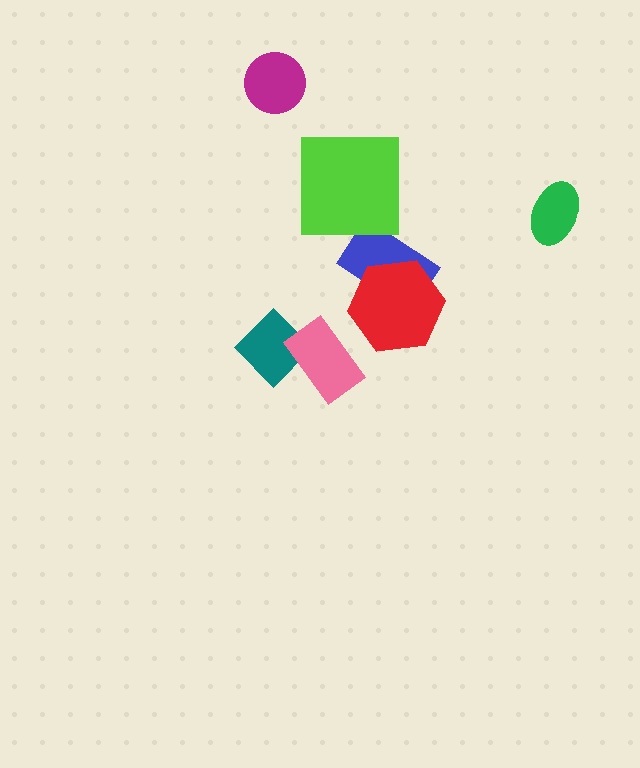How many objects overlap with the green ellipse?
0 objects overlap with the green ellipse.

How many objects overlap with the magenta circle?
0 objects overlap with the magenta circle.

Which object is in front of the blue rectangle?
The red hexagon is in front of the blue rectangle.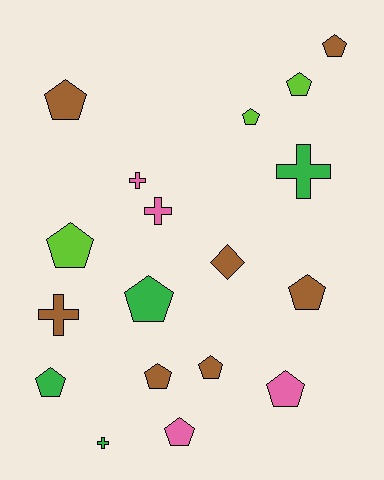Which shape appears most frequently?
Pentagon, with 12 objects.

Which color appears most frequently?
Brown, with 7 objects.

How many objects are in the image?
There are 18 objects.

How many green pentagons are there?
There are 2 green pentagons.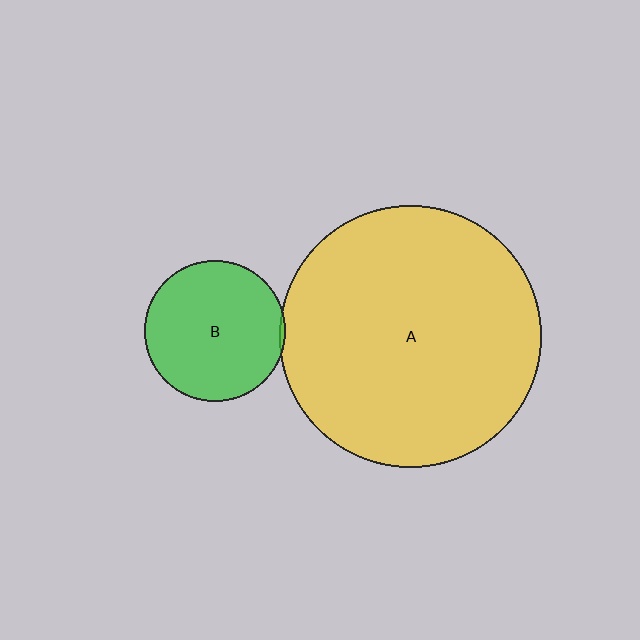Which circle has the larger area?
Circle A (yellow).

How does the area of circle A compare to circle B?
Approximately 3.5 times.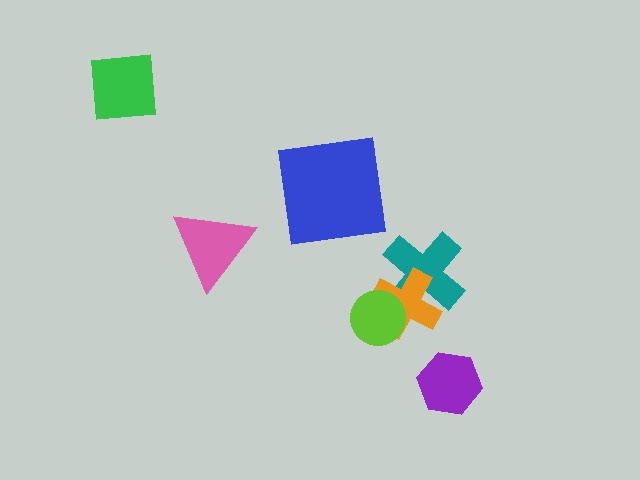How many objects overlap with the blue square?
0 objects overlap with the blue square.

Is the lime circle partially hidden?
No, no other shape covers it.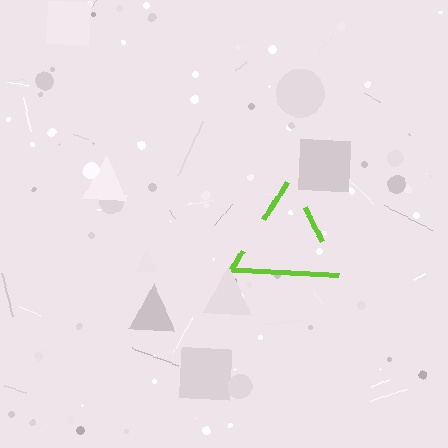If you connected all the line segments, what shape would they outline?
They would outline a triangle.